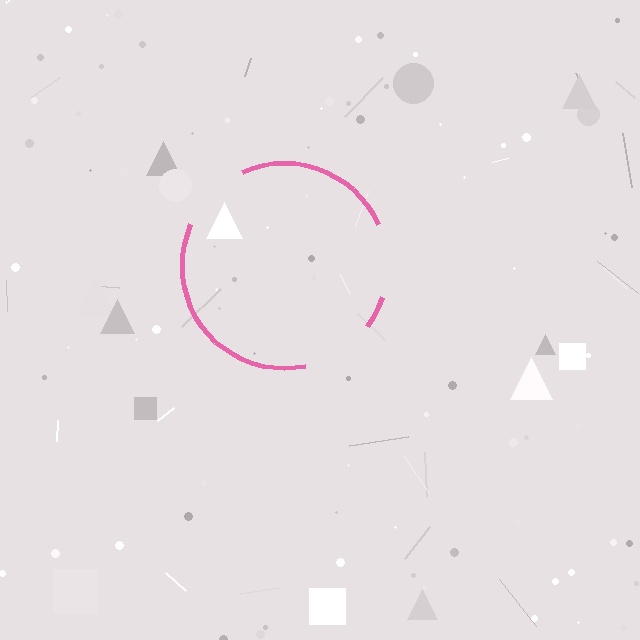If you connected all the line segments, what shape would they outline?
They would outline a circle.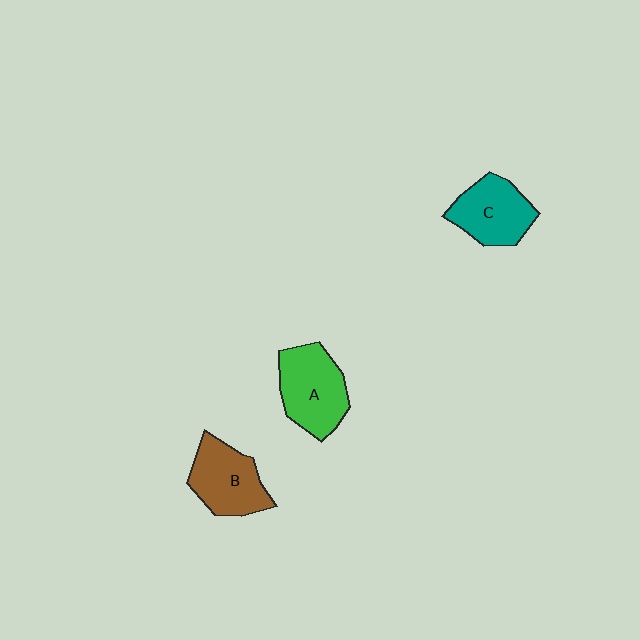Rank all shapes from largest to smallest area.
From largest to smallest: A (green), B (brown), C (teal).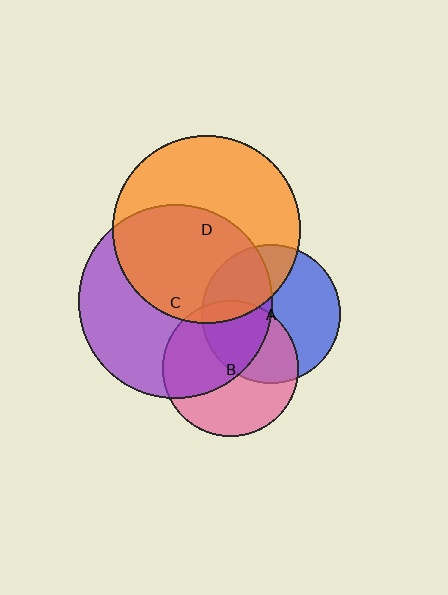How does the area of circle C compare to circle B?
Approximately 2.0 times.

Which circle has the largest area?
Circle C (purple).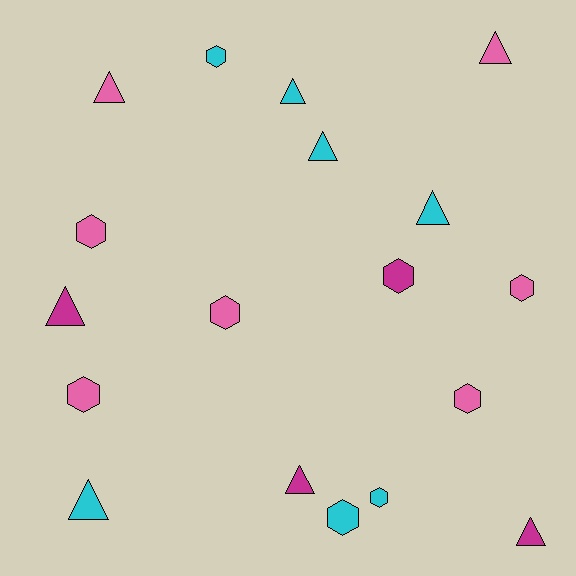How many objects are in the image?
There are 18 objects.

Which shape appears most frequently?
Triangle, with 9 objects.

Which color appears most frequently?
Pink, with 7 objects.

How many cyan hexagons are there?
There are 3 cyan hexagons.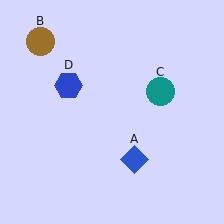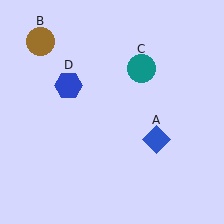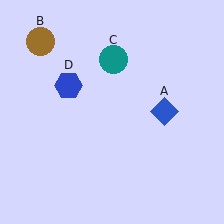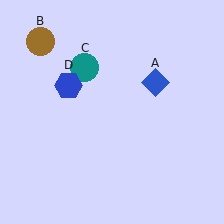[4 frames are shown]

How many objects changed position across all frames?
2 objects changed position: blue diamond (object A), teal circle (object C).